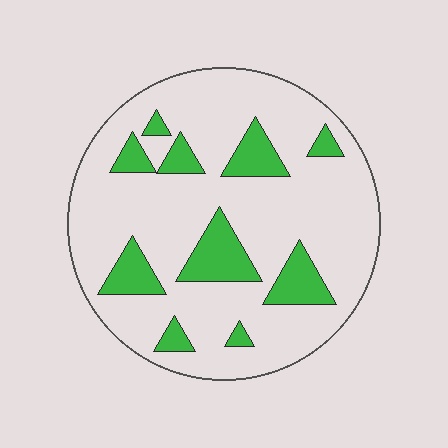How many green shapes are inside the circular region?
10.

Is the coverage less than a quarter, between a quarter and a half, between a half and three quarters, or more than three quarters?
Less than a quarter.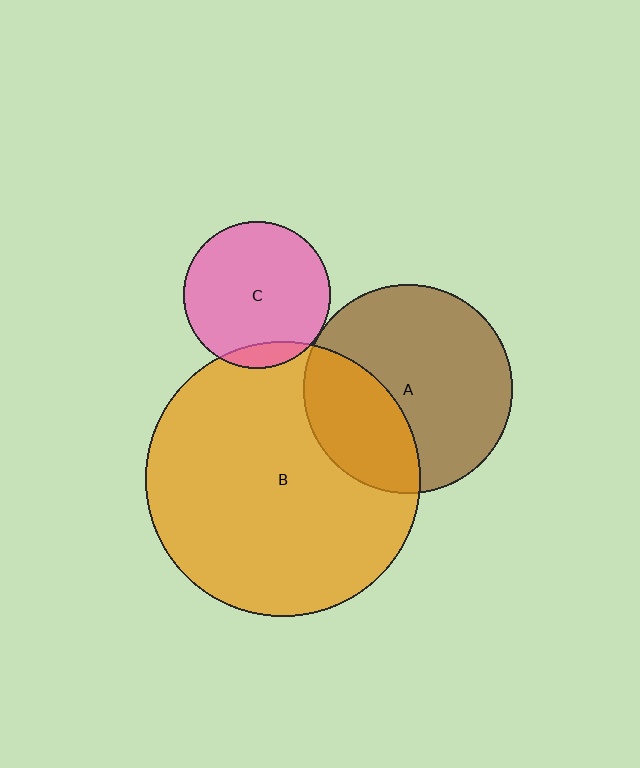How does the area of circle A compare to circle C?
Approximately 2.0 times.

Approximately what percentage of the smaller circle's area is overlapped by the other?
Approximately 35%.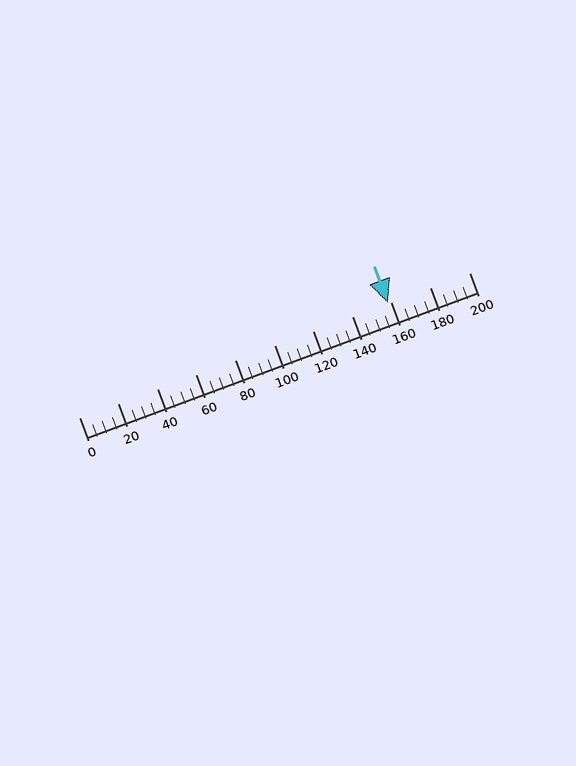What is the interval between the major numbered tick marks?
The major tick marks are spaced 20 units apart.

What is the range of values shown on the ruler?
The ruler shows values from 0 to 200.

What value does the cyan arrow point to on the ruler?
The cyan arrow points to approximately 158.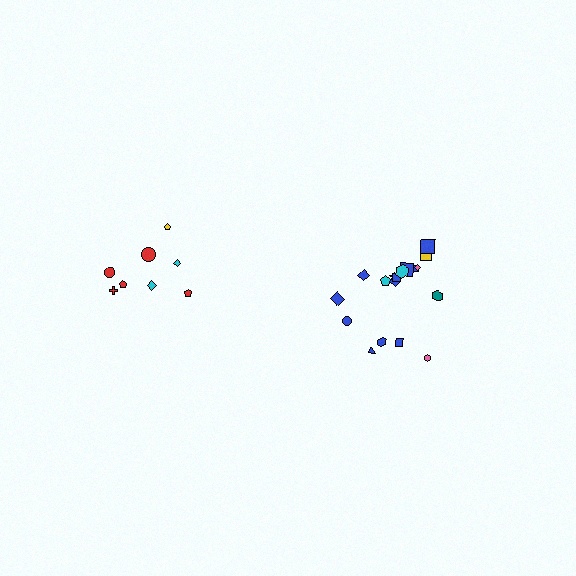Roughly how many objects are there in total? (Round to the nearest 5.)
Roughly 25 objects in total.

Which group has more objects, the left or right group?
The right group.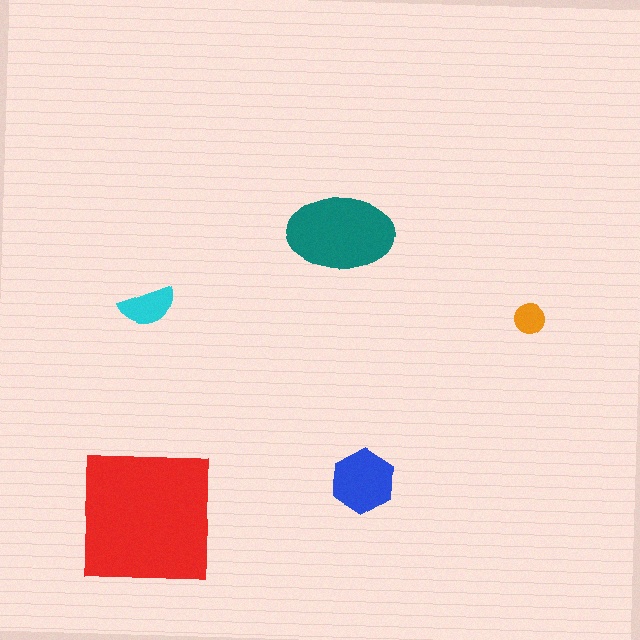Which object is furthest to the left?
The cyan semicircle is leftmost.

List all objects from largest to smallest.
The red square, the teal ellipse, the blue hexagon, the cyan semicircle, the orange circle.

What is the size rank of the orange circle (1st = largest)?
5th.